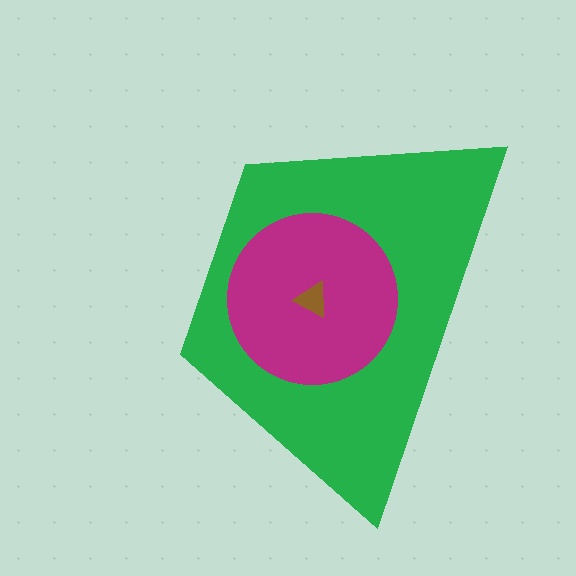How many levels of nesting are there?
3.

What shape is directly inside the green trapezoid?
The magenta circle.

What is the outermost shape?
The green trapezoid.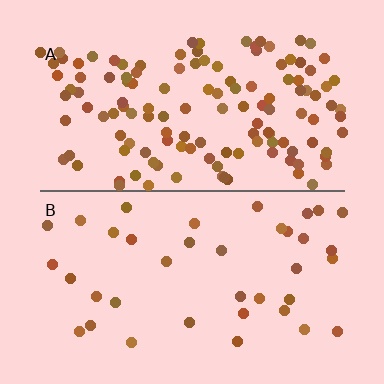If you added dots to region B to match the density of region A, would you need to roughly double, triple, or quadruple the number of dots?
Approximately triple.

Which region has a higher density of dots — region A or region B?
A (the top).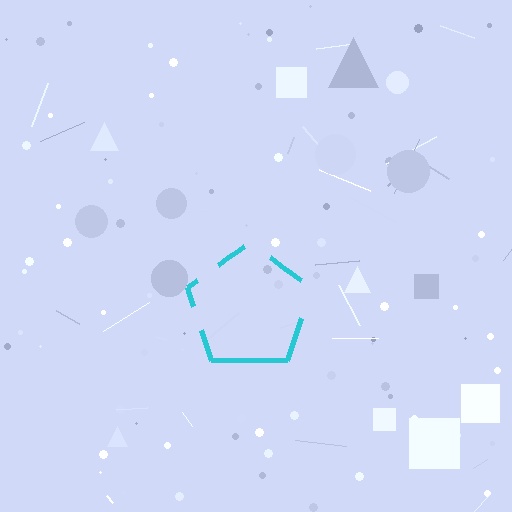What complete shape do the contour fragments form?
The contour fragments form a pentagon.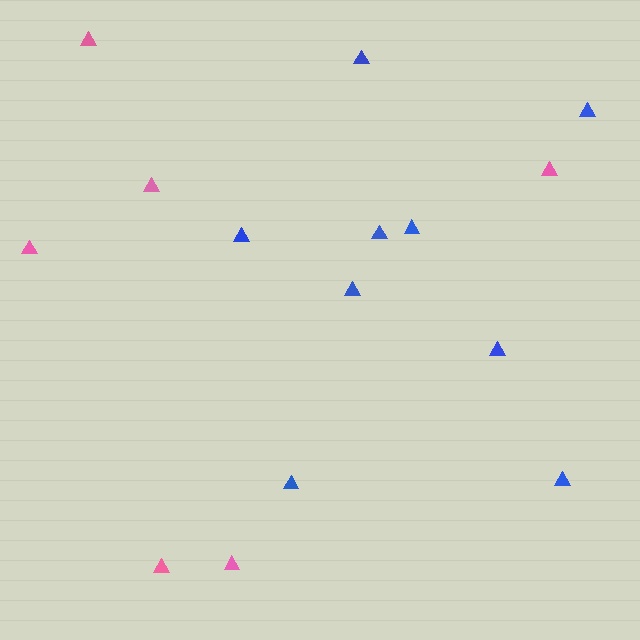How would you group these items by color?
There are 2 groups: one group of blue triangles (9) and one group of pink triangles (6).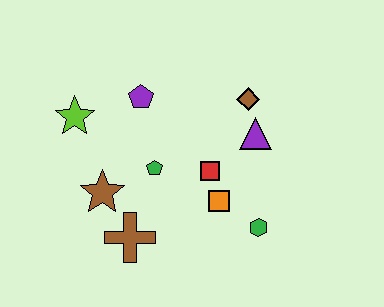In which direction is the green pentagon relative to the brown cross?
The green pentagon is above the brown cross.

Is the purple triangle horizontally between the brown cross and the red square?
No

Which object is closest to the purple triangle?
The brown diamond is closest to the purple triangle.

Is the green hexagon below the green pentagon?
Yes